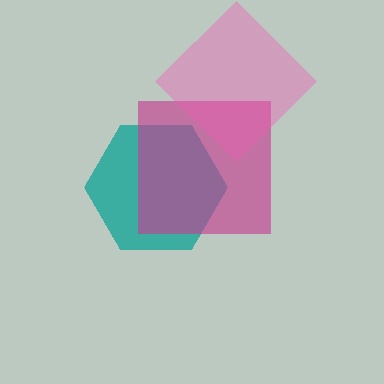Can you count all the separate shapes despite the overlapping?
Yes, there are 3 separate shapes.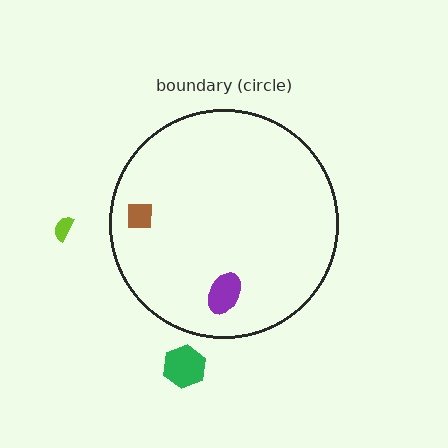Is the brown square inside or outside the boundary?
Inside.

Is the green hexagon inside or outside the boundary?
Outside.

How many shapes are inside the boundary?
2 inside, 2 outside.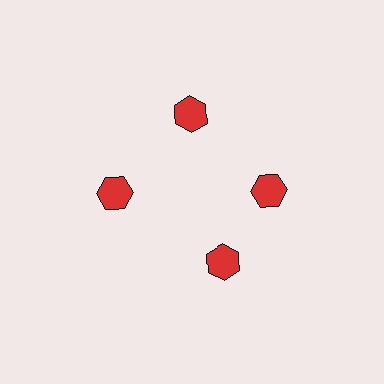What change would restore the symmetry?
The symmetry would be restored by rotating it back into even spacing with its neighbors so that all 4 hexagons sit at equal angles and equal distance from the center.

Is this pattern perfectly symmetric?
No. The 4 red hexagons are arranged in a ring, but one element near the 6 o'clock position is rotated out of alignment along the ring, breaking the 4-fold rotational symmetry.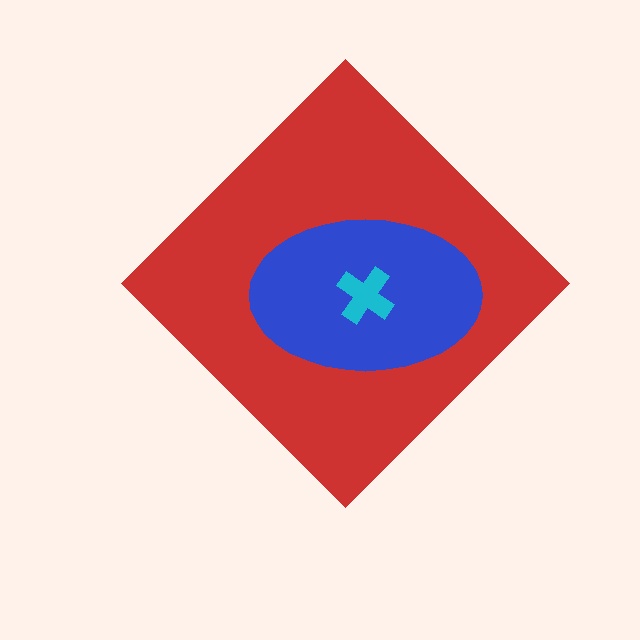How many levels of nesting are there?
3.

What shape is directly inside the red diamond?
The blue ellipse.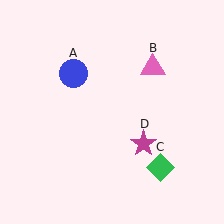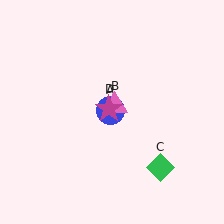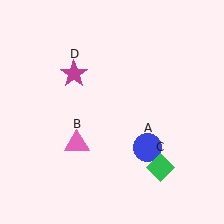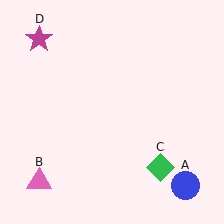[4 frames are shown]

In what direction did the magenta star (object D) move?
The magenta star (object D) moved up and to the left.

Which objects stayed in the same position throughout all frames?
Green diamond (object C) remained stationary.